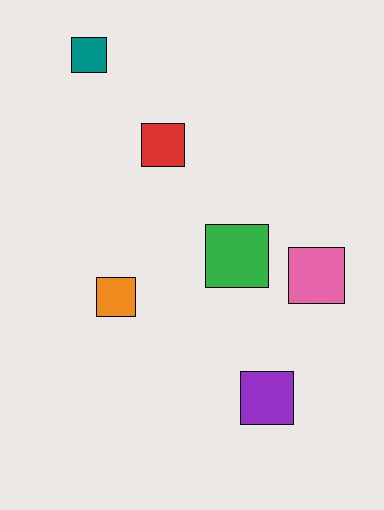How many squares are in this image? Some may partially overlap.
There are 6 squares.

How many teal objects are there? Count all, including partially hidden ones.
There is 1 teal object.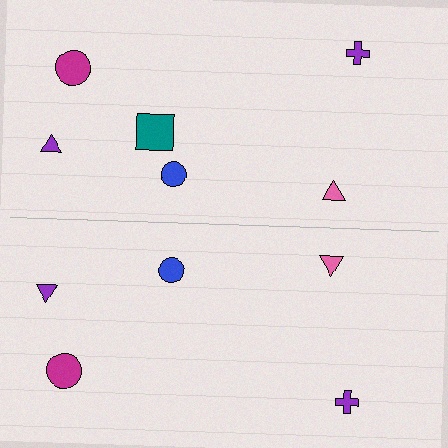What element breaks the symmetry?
A teal square is missing from the bottom side.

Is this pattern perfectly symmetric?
No, the pattern is not perfectly symmetric. A teal square is missing from the bottom side.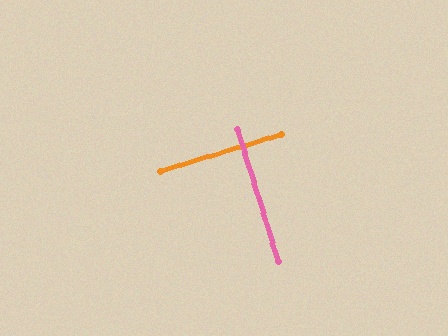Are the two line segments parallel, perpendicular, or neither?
Perpendicular — they meet at approximately 90°.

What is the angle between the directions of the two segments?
Approximately 90 degrees.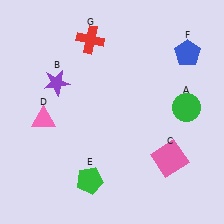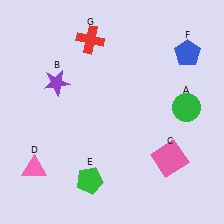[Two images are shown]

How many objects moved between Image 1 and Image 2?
1 object moved between the two images.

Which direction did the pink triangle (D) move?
The pink triangle (D) moved down.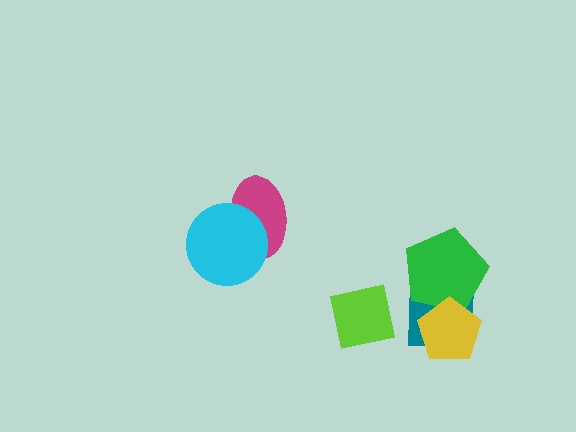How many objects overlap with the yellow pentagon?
2 objects overlap with the yellow pentagon.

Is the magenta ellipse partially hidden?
Yes, it is partially covered by another shape.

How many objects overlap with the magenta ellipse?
1 object overlaps with the magenta ellipse.